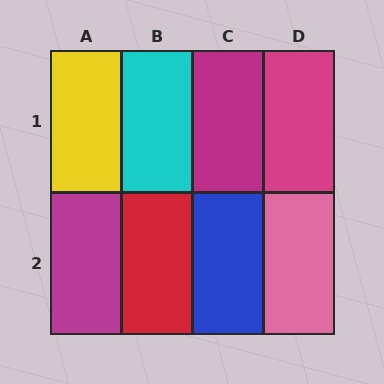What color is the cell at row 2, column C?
Blue.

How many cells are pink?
1 cell is pink.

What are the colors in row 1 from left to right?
Yellow, cyan, magenta, magenta.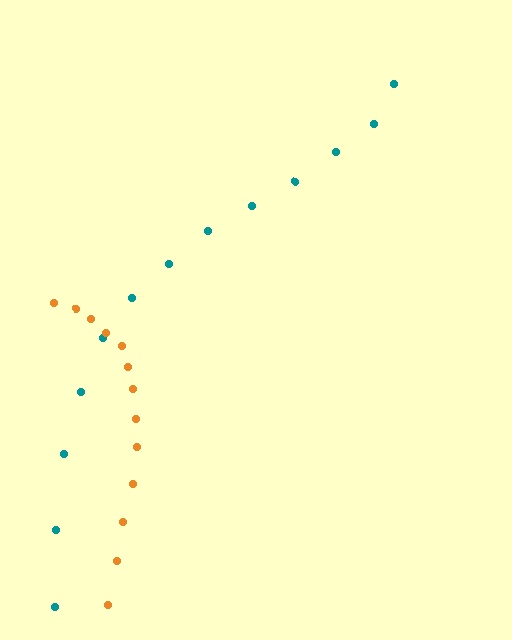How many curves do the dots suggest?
There are 2 distinct paths.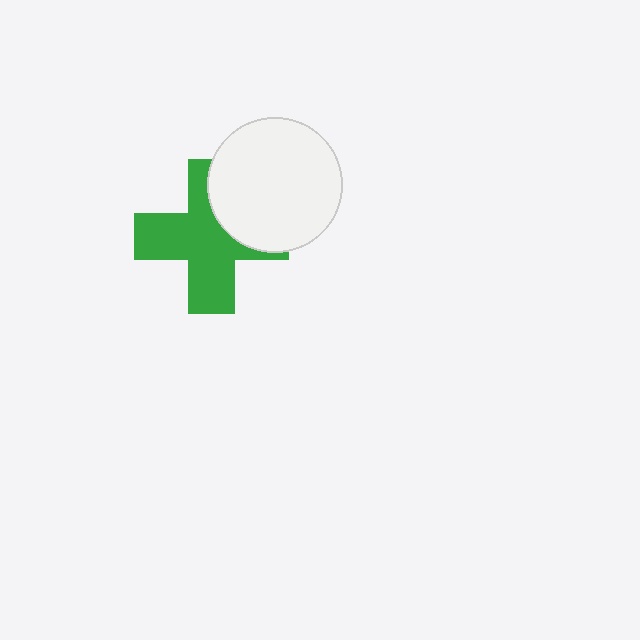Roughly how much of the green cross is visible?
Most of it is visible (roughly 70%).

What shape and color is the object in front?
The object in front is a white circle.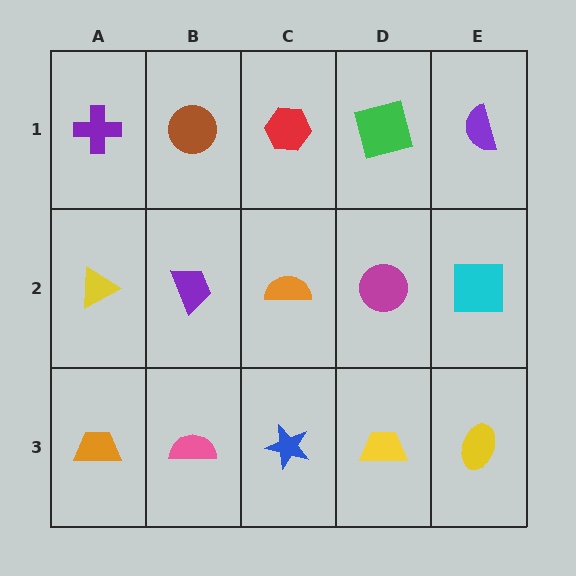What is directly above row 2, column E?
A purple semicircle.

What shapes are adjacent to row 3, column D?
A magenta circle (row 2, column D), a blue star (row 3, column C), a yellow ellipse (row 3, column E).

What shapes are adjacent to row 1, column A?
A yellow triangle (row 2, column A), a brown circle (row 1, column B).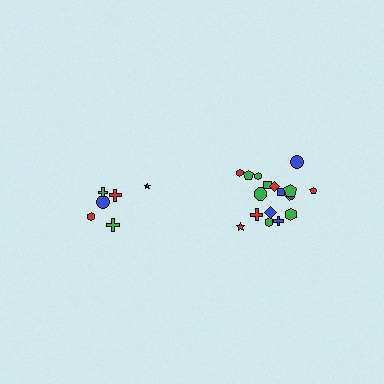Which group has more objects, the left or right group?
The right group.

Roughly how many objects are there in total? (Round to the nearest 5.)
Roughly 25 objects in total.